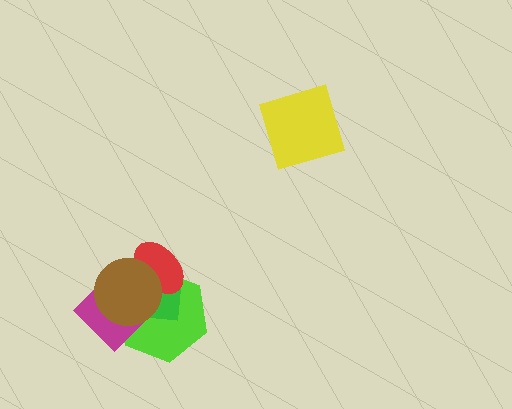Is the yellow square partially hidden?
No, no other shape covers it.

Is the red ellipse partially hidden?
Yes, it is partially covered by another shape.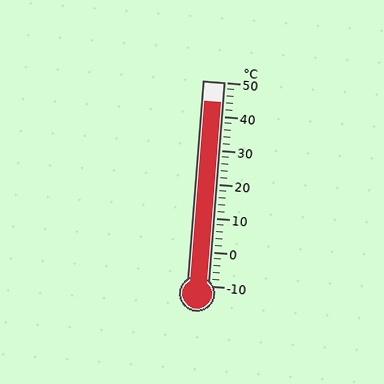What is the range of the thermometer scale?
The thermometer scale ranges from -10°C to 50°C.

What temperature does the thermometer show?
The thermometer shows approximately 44°C.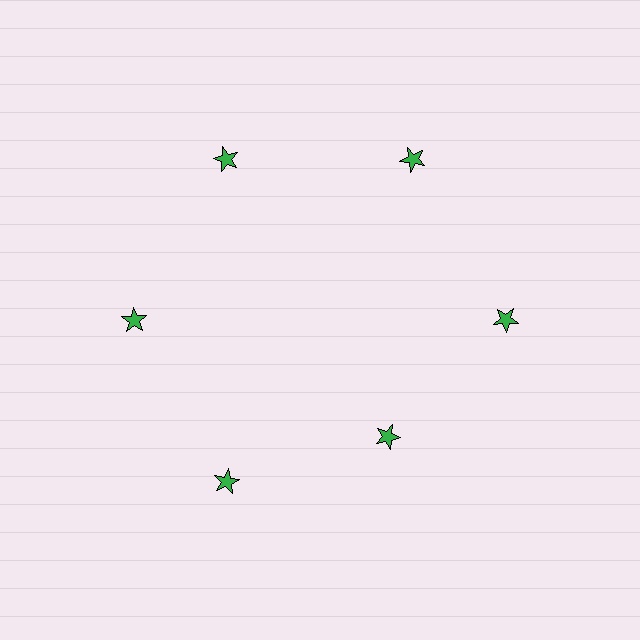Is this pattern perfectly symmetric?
No. The 6 green stars are arranged in a ring, but one element near the 5 o'clock position is pulled inward toward the center, breaking the 6-fold rotational symmetry.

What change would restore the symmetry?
The symmetry would be restored by moving it outward, back onto the ring so that all 6 stars sit at equal angles and equal distance from the center.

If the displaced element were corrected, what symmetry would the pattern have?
It would have 6-fold rotational symmetry — the pattern would map onto itself every 60 degrees.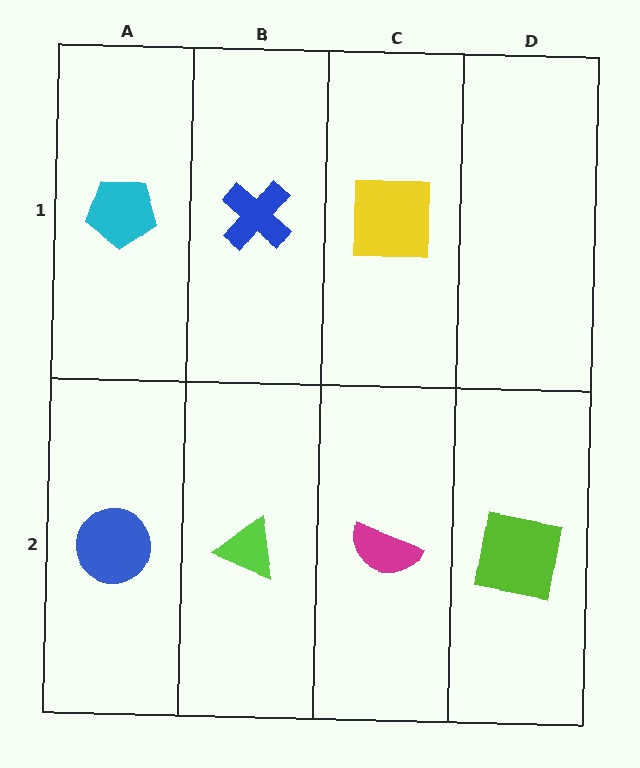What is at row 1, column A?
A cyan pentagon.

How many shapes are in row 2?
4 shapes.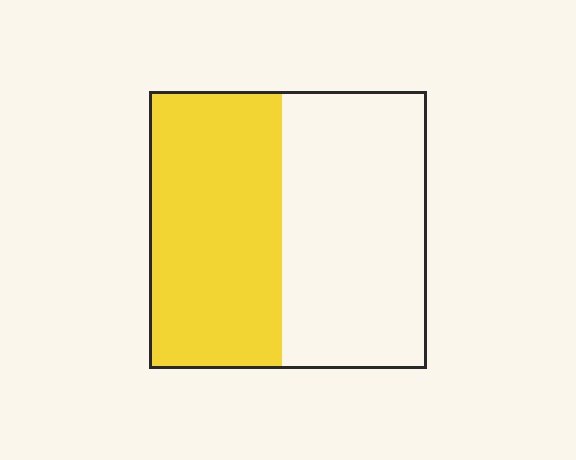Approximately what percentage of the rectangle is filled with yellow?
Approximately 50%.